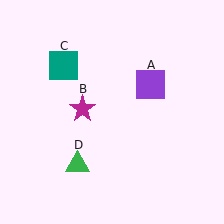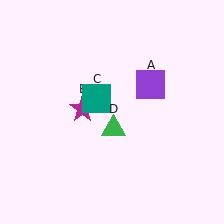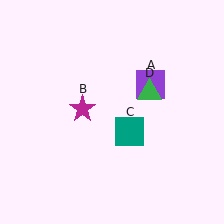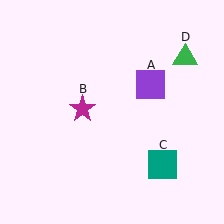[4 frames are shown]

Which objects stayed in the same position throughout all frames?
Purple square (object A) and magenta star (object B) remained stationary.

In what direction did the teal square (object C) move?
The teal square (object C) moved down and to the right.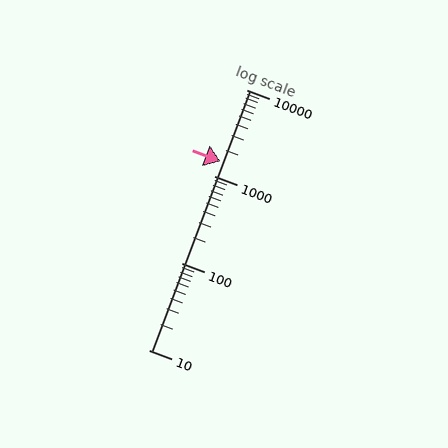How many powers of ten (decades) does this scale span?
The scale spans 3 decades, from 10 to 10000.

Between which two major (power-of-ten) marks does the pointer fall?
The pointer is between 1000 and 10000.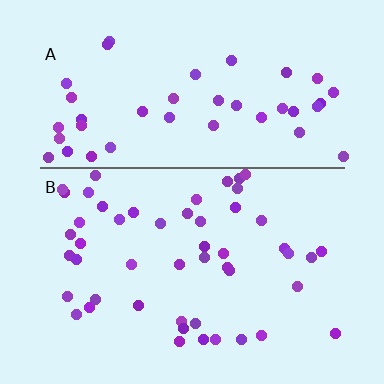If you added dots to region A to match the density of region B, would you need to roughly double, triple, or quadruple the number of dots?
Approximately double.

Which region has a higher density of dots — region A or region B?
B (the bottom).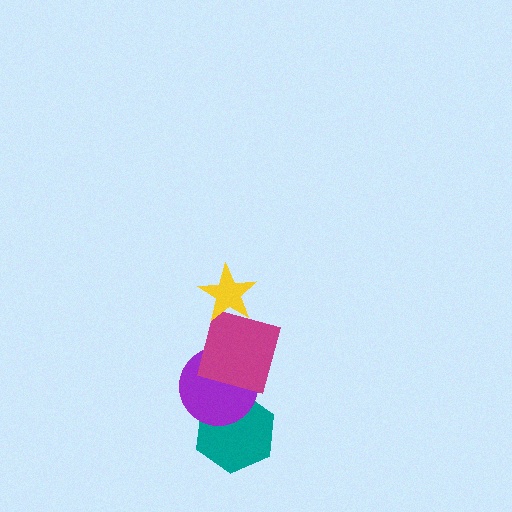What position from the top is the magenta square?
The magenta square is 2nd from the top.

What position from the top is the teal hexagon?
The teal hexagon is 4th from the top.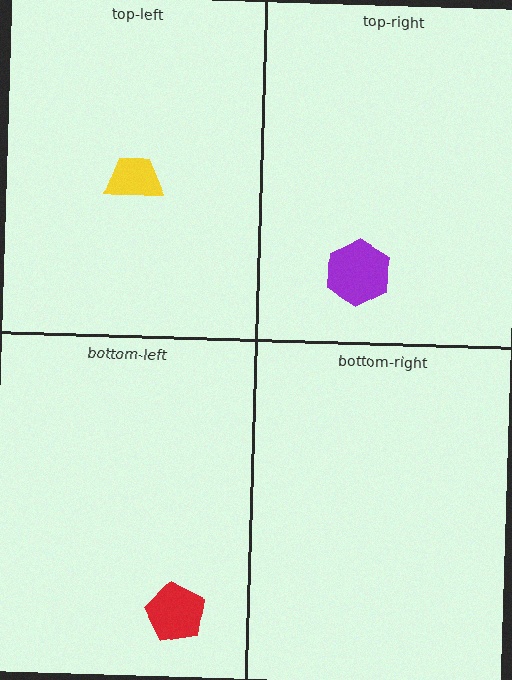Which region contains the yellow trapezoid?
The top-left region.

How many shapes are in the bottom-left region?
1.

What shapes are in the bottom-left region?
The red pentagon.